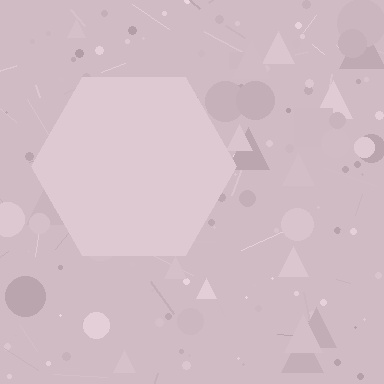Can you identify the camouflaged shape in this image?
The camouflaged shape is a hexagon.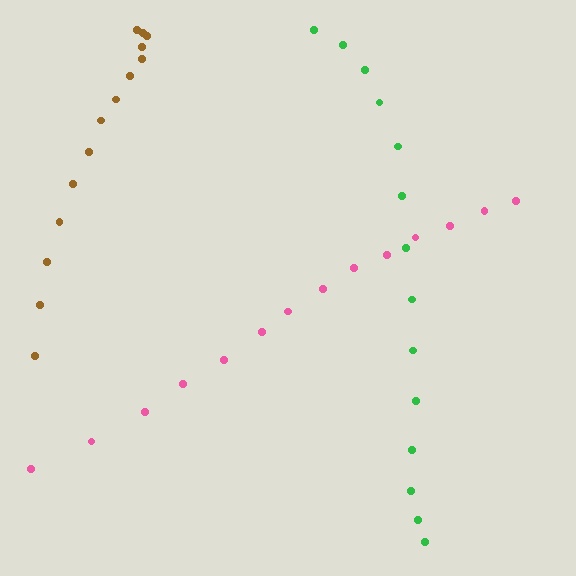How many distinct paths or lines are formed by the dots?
There are 3 distinct paths.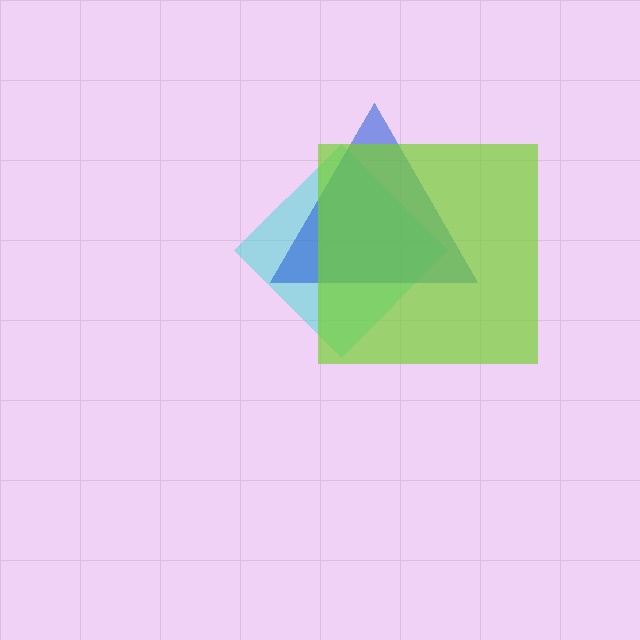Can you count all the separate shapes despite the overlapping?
Yes, there are 3 separate shapes.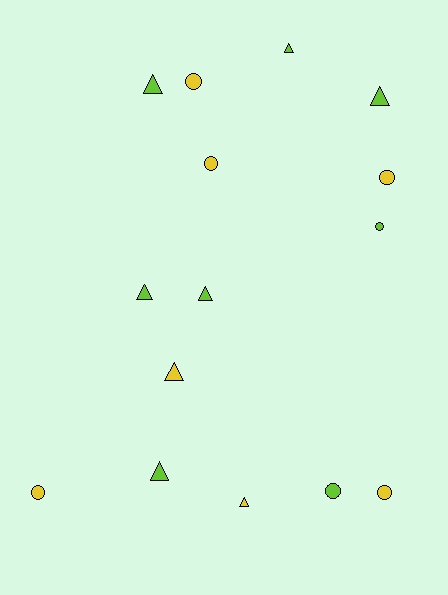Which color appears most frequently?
Lime, with 8 objects.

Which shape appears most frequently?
Triangle, with 8 objects.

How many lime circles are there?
There are 2 lime circles.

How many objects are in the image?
There are 15 objects.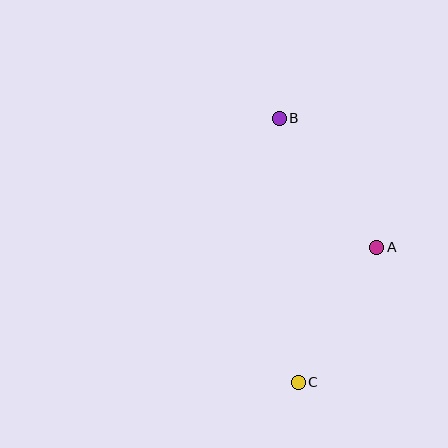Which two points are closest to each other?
Points A and C are closest to each other.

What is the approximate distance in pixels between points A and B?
The distance between A and B is approximately 162 pixels.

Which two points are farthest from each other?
Points B and C are farthest from each other.